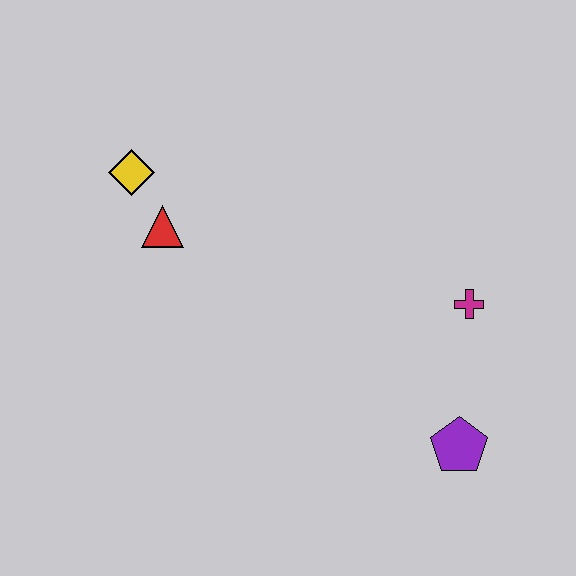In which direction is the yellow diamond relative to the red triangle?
The yellow diamond is above the red triangle.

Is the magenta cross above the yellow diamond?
No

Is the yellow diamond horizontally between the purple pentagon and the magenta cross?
No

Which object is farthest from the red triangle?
The purple pentagon is farthest from the red triangle.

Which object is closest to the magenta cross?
The purple pentagon is closest to the magenta cross.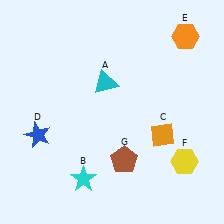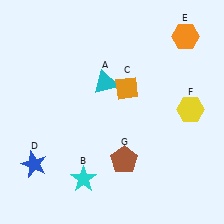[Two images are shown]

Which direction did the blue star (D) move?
The blue star (D) moved down.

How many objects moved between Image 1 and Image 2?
3 objects moved between the two images.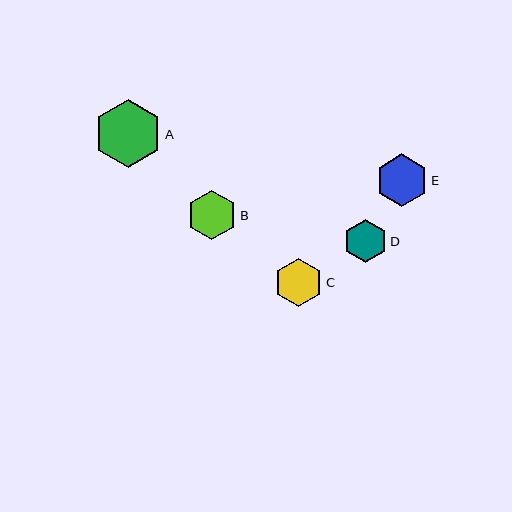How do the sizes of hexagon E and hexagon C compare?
Hexagon E and hexagon C are approximately the same size.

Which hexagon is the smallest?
Hexagon D is the smallest with a size of approximately 43 pixels.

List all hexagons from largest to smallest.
From largest to smallest: A, E, B, C, D.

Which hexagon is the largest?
Hexagon A is the largest with a size of approximately 68 pixels.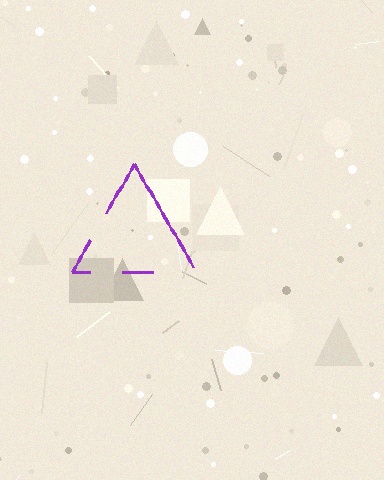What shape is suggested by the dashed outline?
The dashed outline suggests a triangle.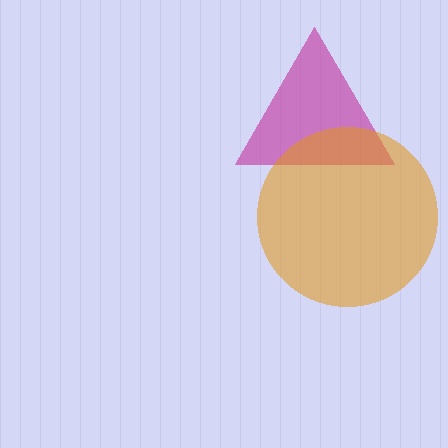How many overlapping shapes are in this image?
There are 2 overlapping shapes in the image.